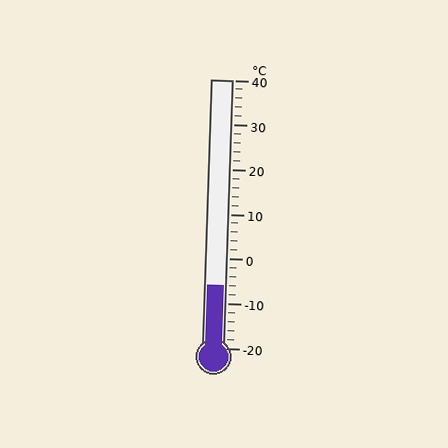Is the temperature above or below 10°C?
The temperature is below 10°C.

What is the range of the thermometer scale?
The thermometer scale ranges from -20°C to 40°C.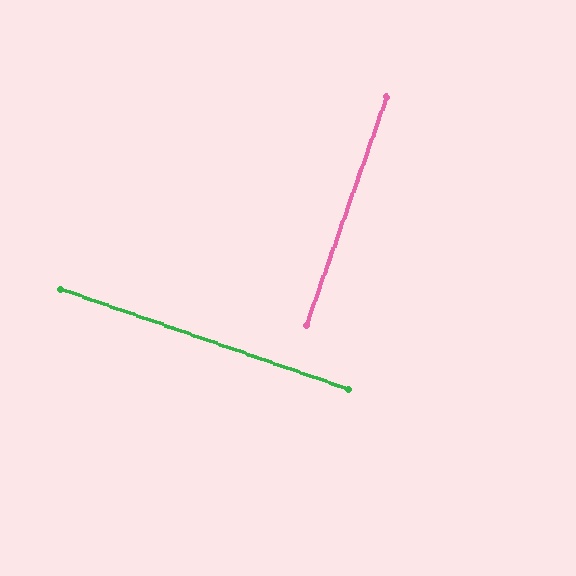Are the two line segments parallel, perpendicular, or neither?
Perpendicular — they meet at approximately 90°.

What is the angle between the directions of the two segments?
Approximately 90 degrees.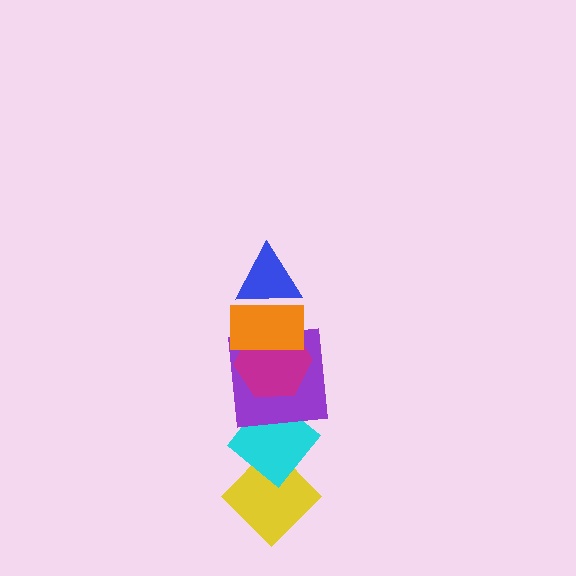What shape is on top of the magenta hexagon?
The orange rectangle is on top of the magenta hexagon.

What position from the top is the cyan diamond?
The cyan diamond is 5th from the top.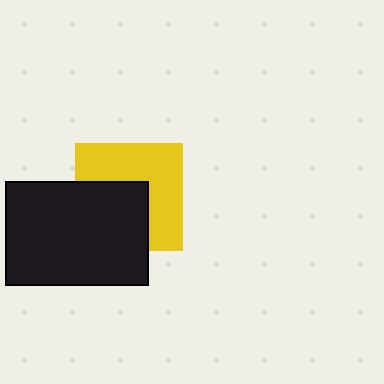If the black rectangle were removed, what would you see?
You would see the complete yellow square.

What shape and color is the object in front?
The object in front is a black rectangle.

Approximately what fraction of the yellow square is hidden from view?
Roughly 44% of the yellow square is hidden behind the black rectangle.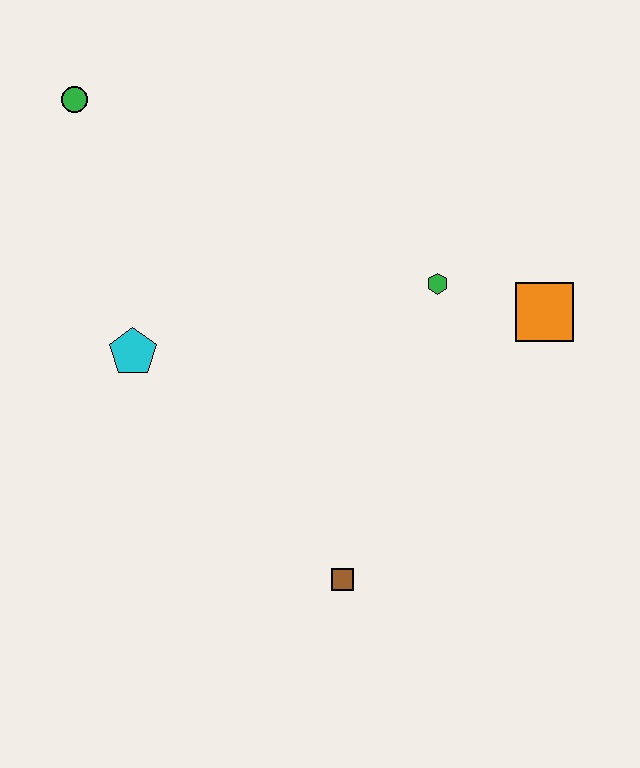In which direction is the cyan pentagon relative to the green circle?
The cyan pentagon is below the green circle.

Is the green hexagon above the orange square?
Yes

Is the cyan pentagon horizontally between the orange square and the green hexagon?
No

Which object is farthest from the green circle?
The brown square is farthest from the green circle.